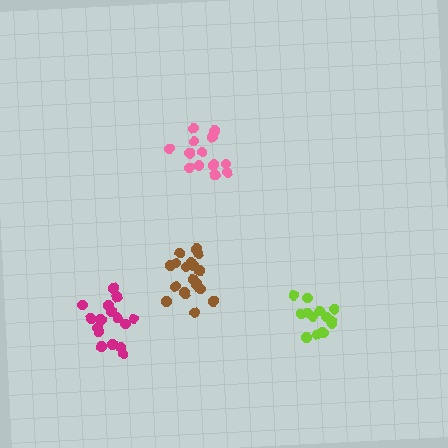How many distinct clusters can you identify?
There are 4 distinct clusters.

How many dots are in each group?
Group 1: 13 dots, Group 2: 13 dots, Group 3: 18 dots, Group 4: 16 dots (60 total).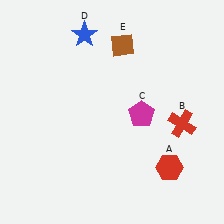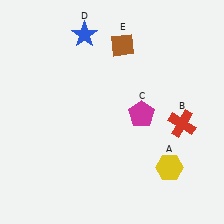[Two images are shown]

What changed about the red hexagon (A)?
In Image 1, A is red. In Image 2, it changed to yellow.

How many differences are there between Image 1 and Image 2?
There is 1 difference between the two images.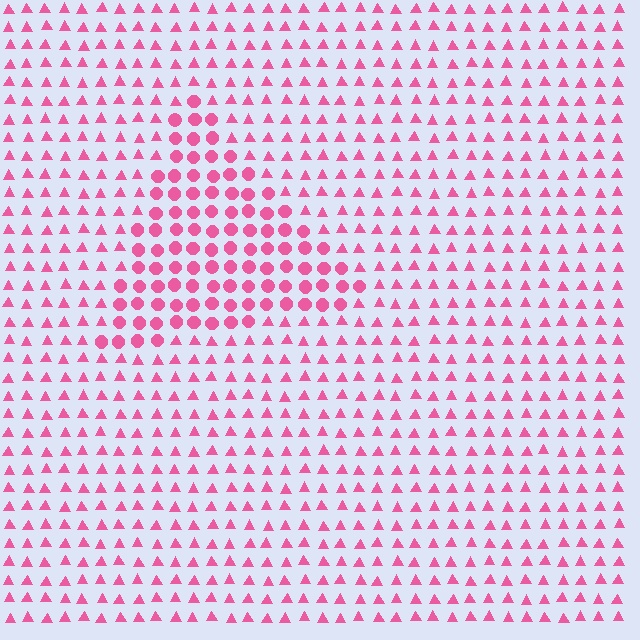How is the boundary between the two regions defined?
The boundary is defined by a change in element shape: circles inside vs. triangles outside. All elements share the same color and spacing.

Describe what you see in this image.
The image is filled with small pink elements arranged in a uniform grid. A triangle-shaped region contains circles, while the surrounding area contains triangles. The boundary is defined purely by the change in element shape.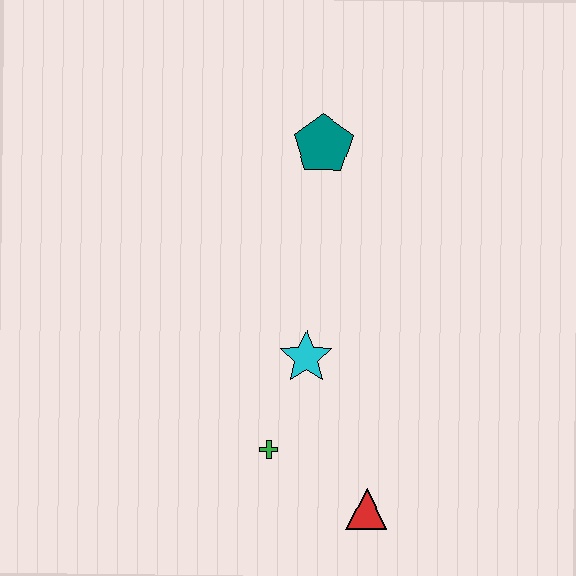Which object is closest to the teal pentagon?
The cyan star is closest to the teal pentagon.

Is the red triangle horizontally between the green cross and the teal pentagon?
No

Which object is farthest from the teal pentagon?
The red triangle is farthest from the teal pentagon.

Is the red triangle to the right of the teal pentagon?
Yes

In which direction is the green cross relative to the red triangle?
The green cross is to the left of the red triangle.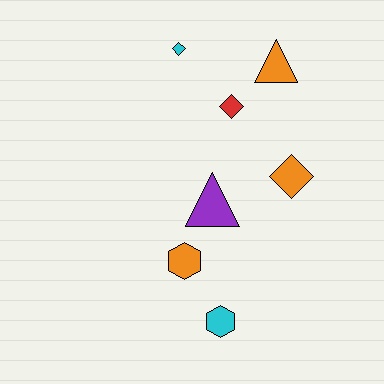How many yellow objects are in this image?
There are no yellow objects.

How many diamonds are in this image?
There are 3 diamonds.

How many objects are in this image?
There are 7 objects.